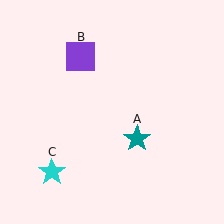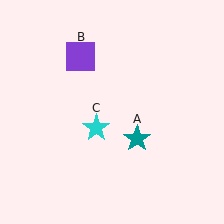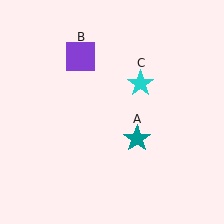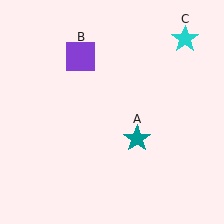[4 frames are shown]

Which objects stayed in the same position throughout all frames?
Teal star (object A) and purple square (object B) remained stationary.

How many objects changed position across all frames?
1 object changed position: cyan star (object C).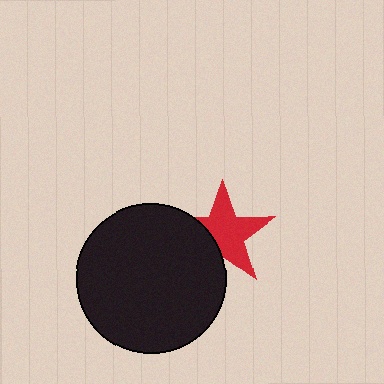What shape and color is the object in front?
The object in front is a black circle.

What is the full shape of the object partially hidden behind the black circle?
The partially hidden object is a red star.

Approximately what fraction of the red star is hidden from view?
Roughly 31% of the red star is hidden behind the black circle.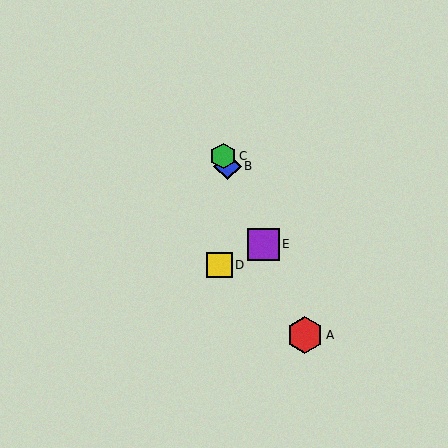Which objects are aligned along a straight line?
Objects A, B, C, E are aligned along a straight line.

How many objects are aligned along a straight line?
4 objects (A, B, C, E) are aligned along a straight line.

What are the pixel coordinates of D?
Object D is at (219, 265).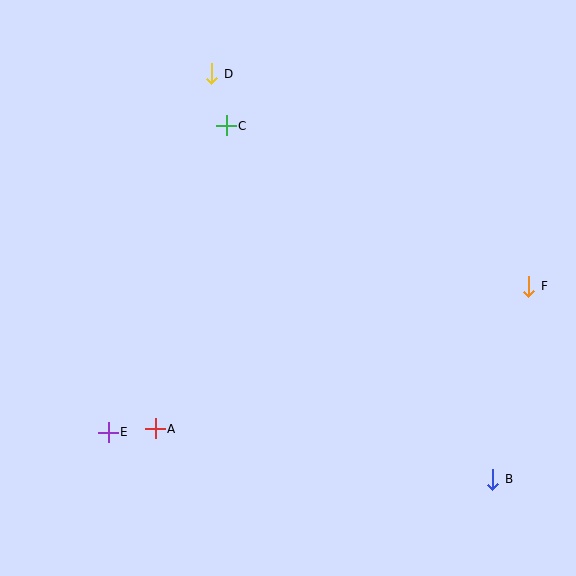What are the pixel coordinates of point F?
Point F is at (529, 286).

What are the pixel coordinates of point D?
Point D is at (212, 74).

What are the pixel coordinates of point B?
Point B is at (493, 479).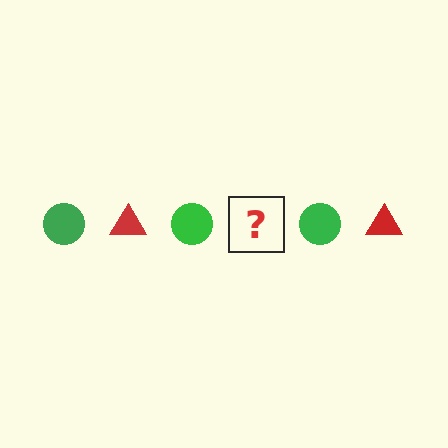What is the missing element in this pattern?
The missing element is a red triangle.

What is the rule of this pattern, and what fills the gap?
The rule is that the pattern alternates between green circle and red triangle. The gap should be filled with a red triangle.